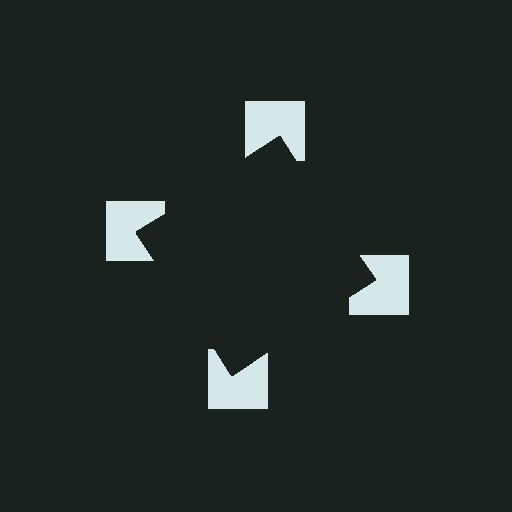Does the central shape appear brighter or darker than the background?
It typically appears slightly darker than the background, even though no actual brightness change is drawn.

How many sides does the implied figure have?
4 sides.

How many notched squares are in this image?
There are 4 — one at each vertex of the illusory square.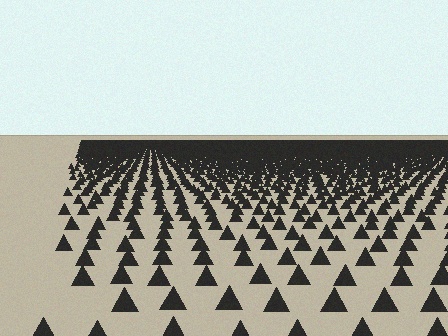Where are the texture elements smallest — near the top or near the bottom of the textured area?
Near the top.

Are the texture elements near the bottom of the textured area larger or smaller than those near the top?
Larger. Near the bottom, elements are closer to the viewer and appear at a bigger on-screen size.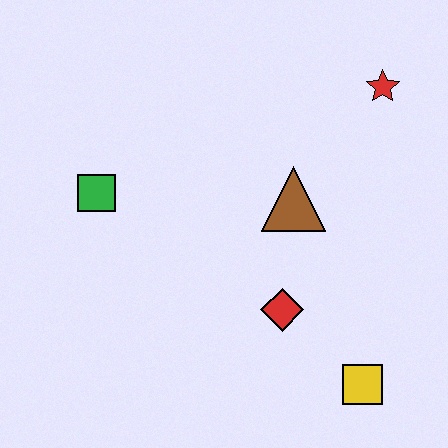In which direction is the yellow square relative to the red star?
The yellow square is below the red star.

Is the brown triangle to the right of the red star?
No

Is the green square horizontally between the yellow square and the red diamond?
No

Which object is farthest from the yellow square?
The green square is farthest from the yellow square.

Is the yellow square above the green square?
No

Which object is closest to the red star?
The brown triangle is closest to the red star.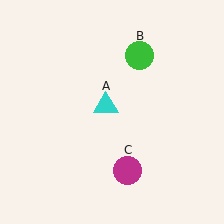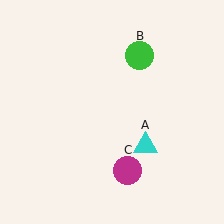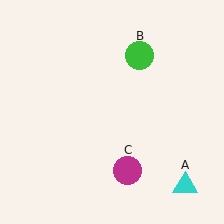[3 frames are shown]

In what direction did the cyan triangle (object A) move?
The cyan triangle (object A) moved down and to the right.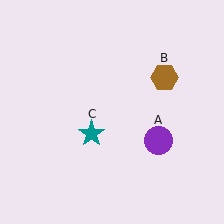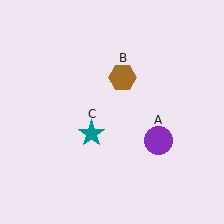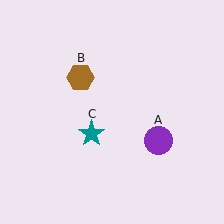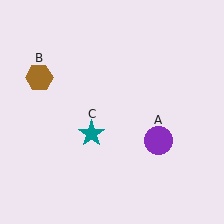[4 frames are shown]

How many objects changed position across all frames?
1 object changed position: brown hexagon (object B).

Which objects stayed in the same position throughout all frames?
Purple circle (object A) and teal star (object C) remained stationary.